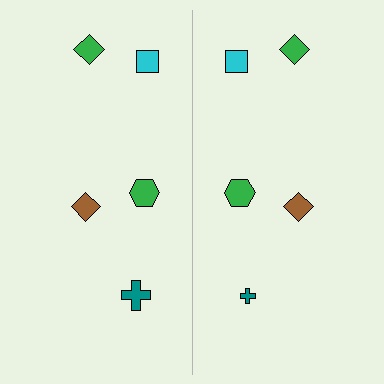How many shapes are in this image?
There are 10 shapes in this image.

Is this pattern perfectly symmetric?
No, the pattern is not perfectly symmetric. The teal cross on the right side has a different size than its mirror counterpart.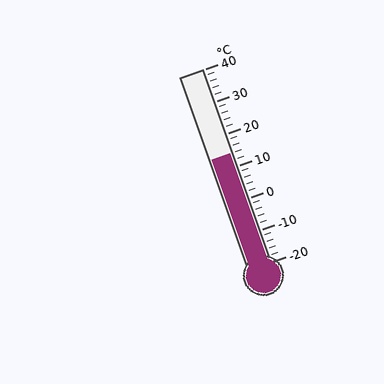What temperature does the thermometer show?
The thermometer shows approximately 14°C.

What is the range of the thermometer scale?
The thermometer scale ranges from -20°C to 40°C.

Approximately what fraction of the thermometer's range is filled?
The thermometer is filled to approximately 55% of its range.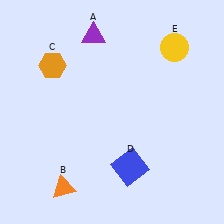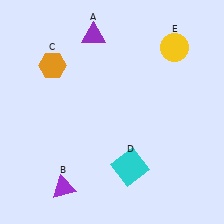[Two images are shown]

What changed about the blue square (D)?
In Image 1, D is blue. In Image 2, it changed to cyan.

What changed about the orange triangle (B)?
In Image 1, B is orange. In Image 2, it changed to purple.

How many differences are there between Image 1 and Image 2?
There are 2 differences between the two images.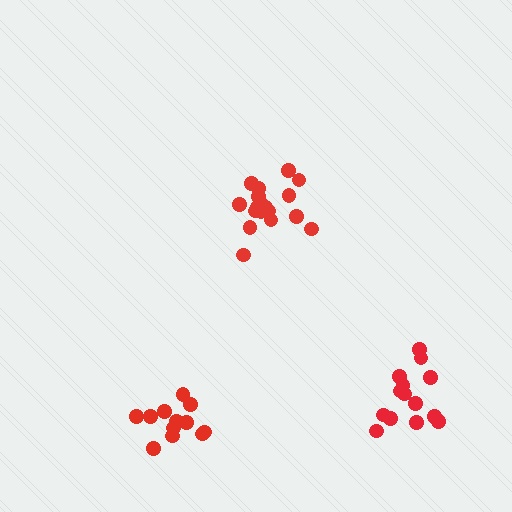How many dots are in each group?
Group 1: 12 dots, Group 2: 18 dots, Group 3: 14 dots (44 total).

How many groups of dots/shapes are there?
There are 3 groups.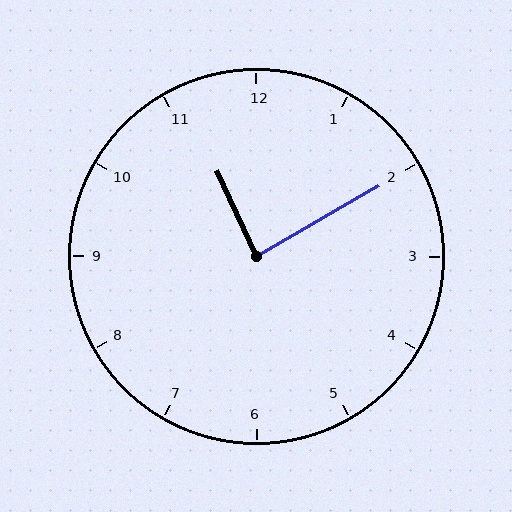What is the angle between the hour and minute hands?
Approximately 85 degrees.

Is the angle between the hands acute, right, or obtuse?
It is right.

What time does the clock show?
11:10.